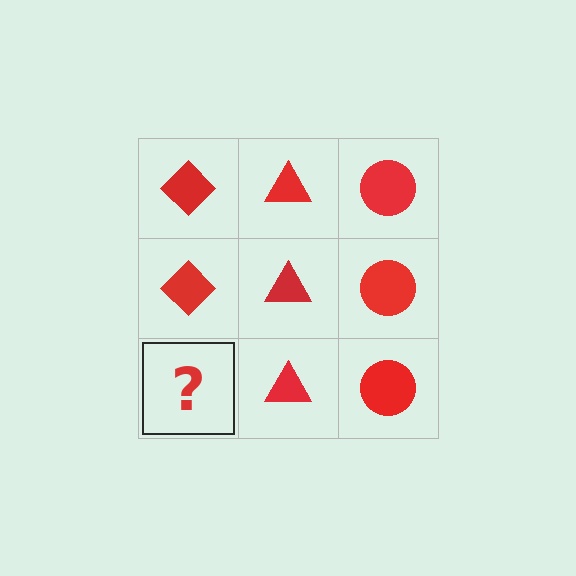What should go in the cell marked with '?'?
The missing cell should contain a red diamond.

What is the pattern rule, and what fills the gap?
The rule is that each column has a consistent shape. The gap should be filled with a red diamond.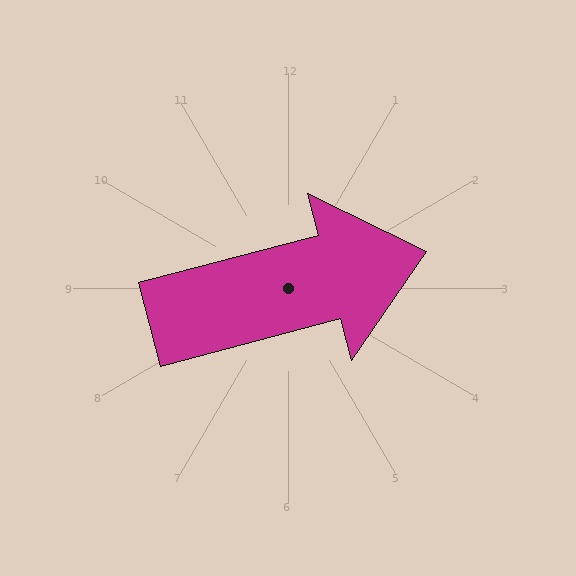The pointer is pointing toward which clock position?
Roughly 3 o'clock.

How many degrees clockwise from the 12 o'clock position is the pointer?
Approximately 75 degrees.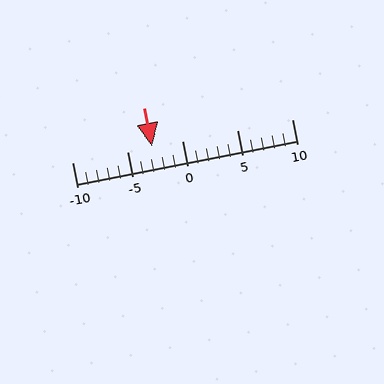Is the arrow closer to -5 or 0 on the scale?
The arrow is closer to -5.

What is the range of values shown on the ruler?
The ruler shows values from -10 to 10.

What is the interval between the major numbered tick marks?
The major tick marks are spaced 5 units apart.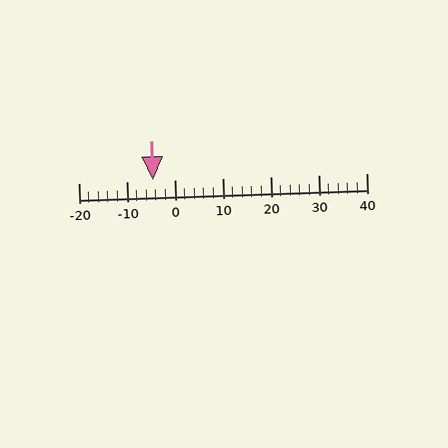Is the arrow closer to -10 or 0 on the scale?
The arrow is closer to 0.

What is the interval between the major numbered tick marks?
The major tick marks are spaced 10 units apart.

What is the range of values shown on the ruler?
The ruler shows values from -20 to 40.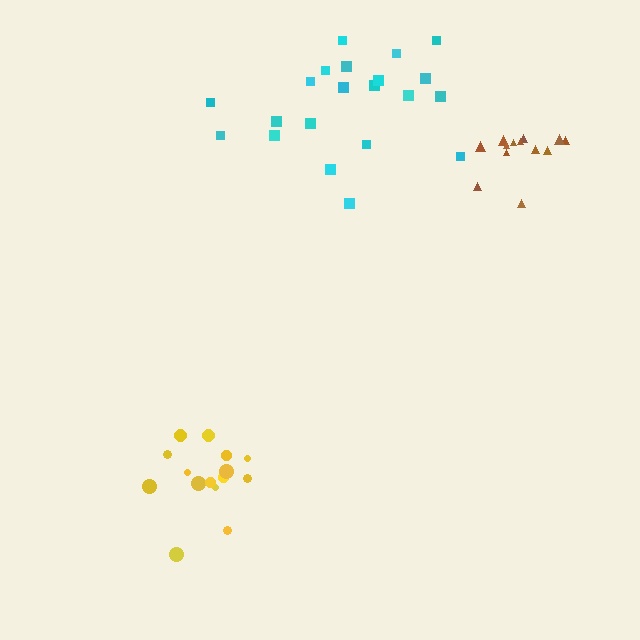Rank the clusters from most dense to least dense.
brown, yellow, cyan.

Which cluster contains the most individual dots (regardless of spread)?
Cyan (21).